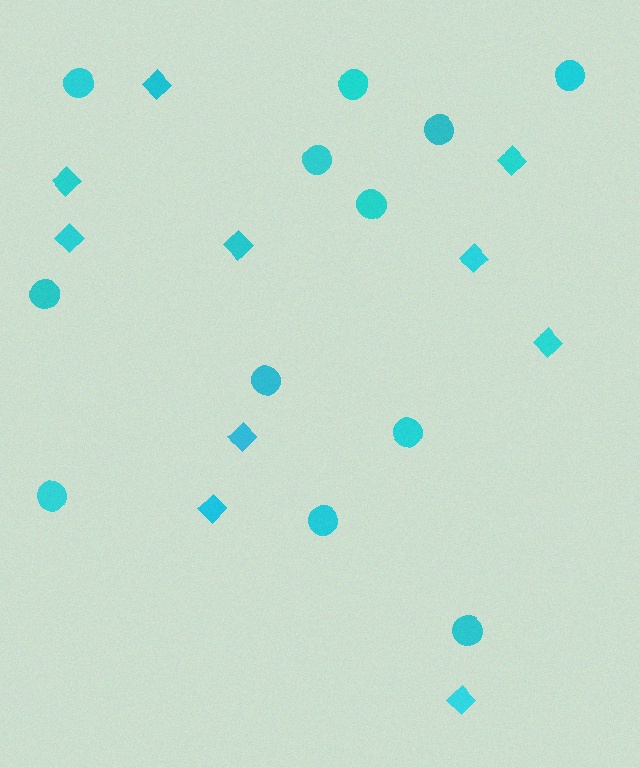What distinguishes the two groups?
There are 2 groups: one group of diamonds (10) and one group of circles (12).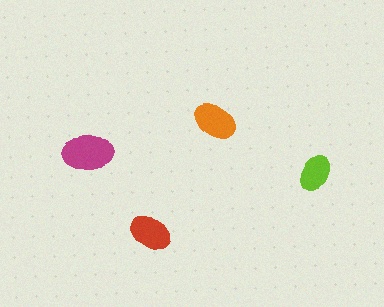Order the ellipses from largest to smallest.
the magenta one, the orange one, the red one, the lime one.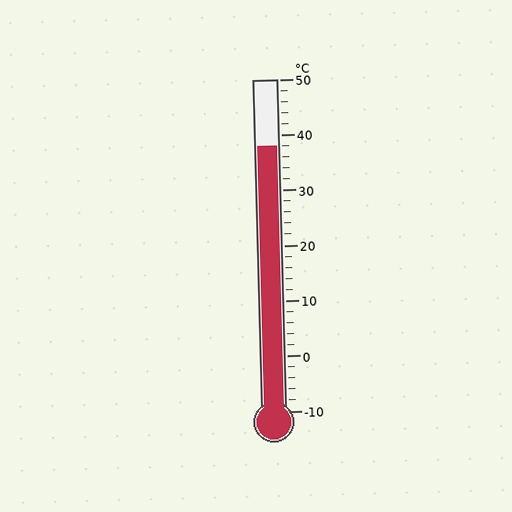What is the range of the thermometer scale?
The thermometer scale ranges from -10°C to 50°C.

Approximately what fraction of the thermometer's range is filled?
The thermometer is filled to approximately 80% of its range.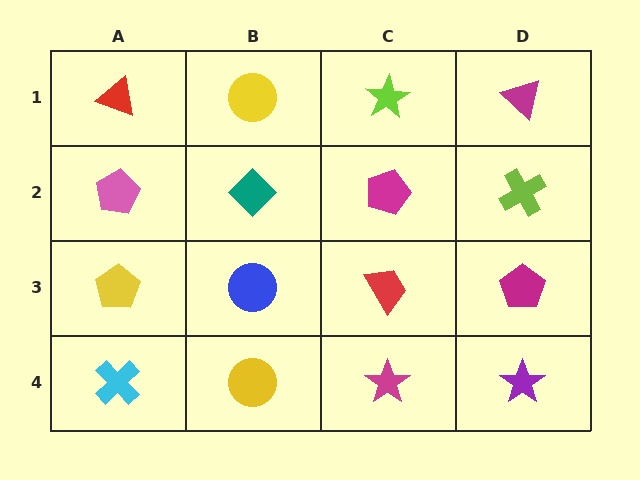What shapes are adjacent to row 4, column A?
A yellow pentagon (row 3, column A), a yellow circle (row 4, column B).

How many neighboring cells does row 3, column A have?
3.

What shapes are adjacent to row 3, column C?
A magenta pentagon (row 2, column C), a magenta star (row 4, column C), a blue circle (row 3, column B), a magenta pentagon (row 3, column D).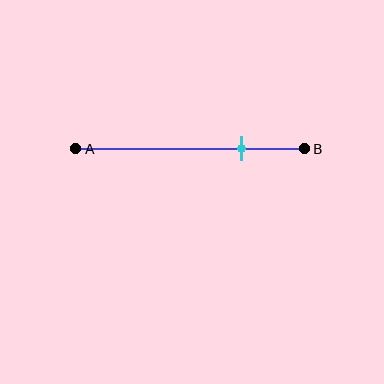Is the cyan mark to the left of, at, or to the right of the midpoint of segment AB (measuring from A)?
The cyan mark is to the right of the midpoint of segment AB.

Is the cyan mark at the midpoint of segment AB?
No, the mark is at about 70% from A, not at the 50% midpoint.